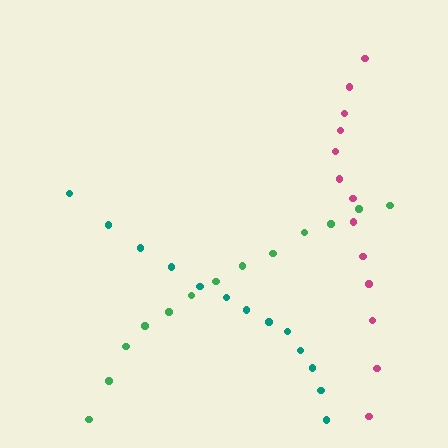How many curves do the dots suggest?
There are 3 distinct paths.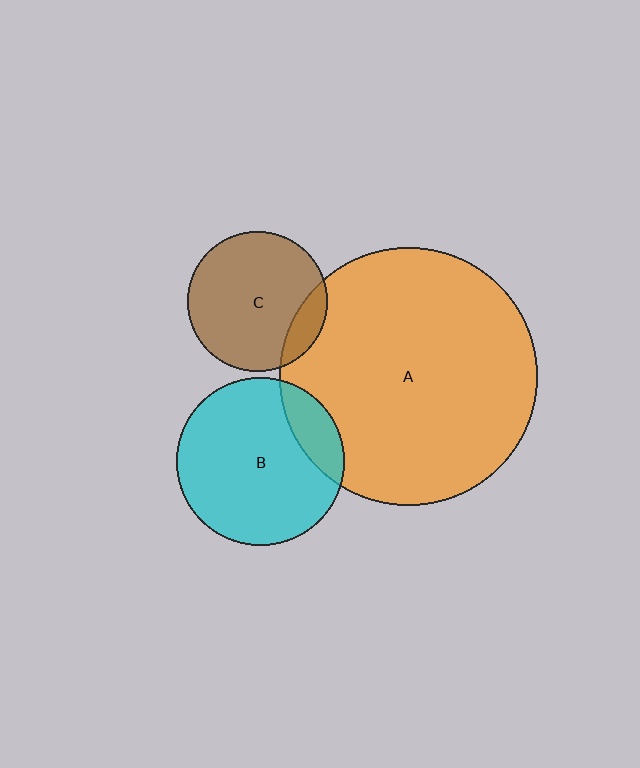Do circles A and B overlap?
Yes.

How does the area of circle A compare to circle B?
Approximately 2.3 times.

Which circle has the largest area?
Circle A (orange).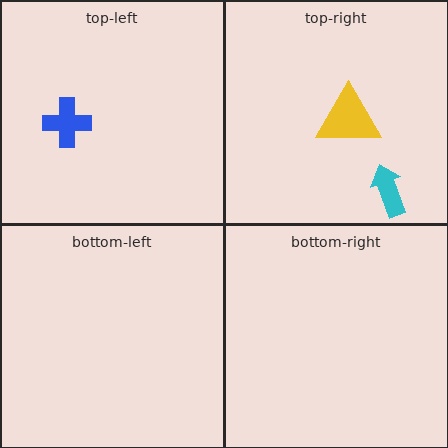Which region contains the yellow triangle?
The top-right region.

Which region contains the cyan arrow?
The top-right region.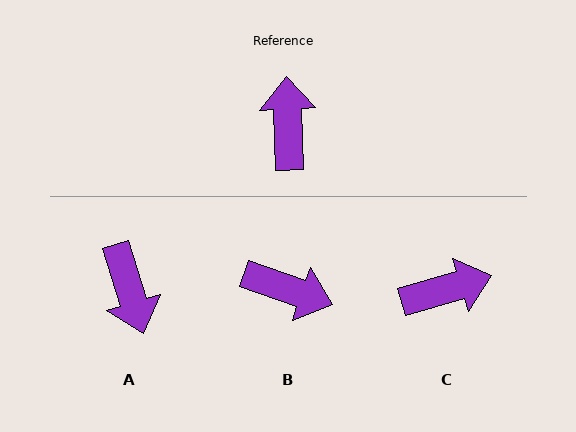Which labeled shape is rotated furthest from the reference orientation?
A, about 165 degrees away.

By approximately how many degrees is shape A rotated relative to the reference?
Approximately 165 degrees clockwise.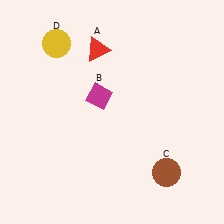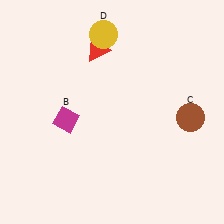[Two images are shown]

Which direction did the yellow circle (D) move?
The yellow circle (D) moved right.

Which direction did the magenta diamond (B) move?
The magenta diamond (B) moved left.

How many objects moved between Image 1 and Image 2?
3 objects moved between the two images.